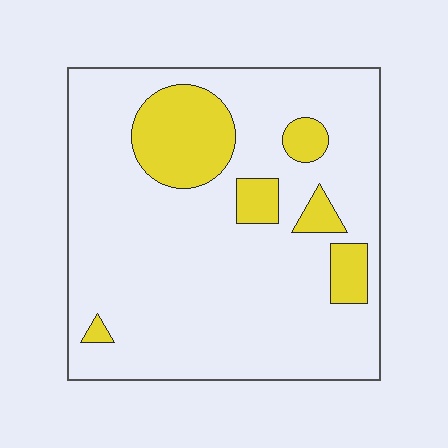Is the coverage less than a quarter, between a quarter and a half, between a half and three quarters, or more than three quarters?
Less than a quarter.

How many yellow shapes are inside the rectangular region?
6.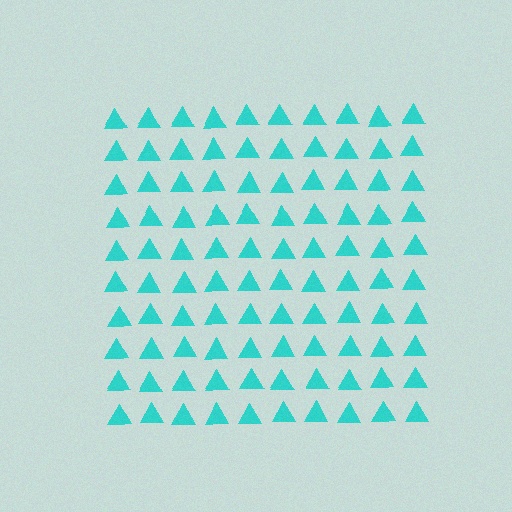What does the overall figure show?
The overall figure shows a square.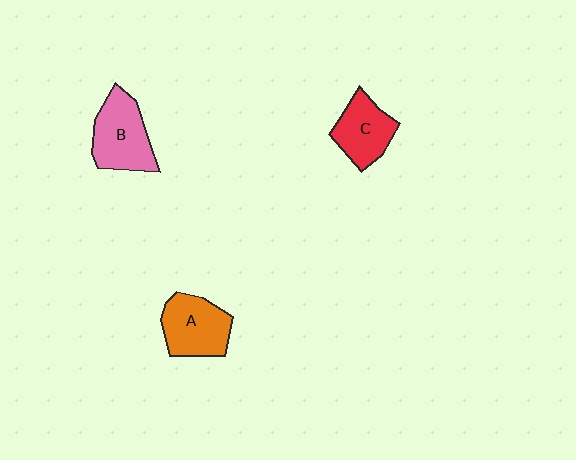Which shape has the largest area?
Shape B (pink).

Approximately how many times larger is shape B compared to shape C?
Approximately 1.2 times.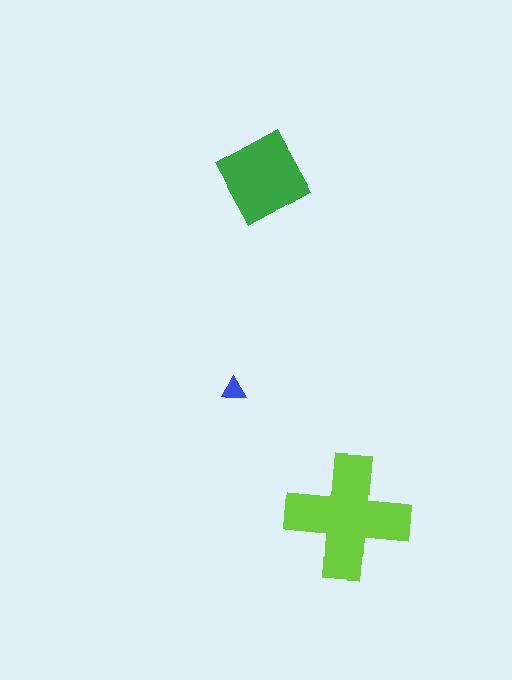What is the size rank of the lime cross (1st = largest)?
1st.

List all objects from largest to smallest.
The lime cross, the green square, the blue triangle.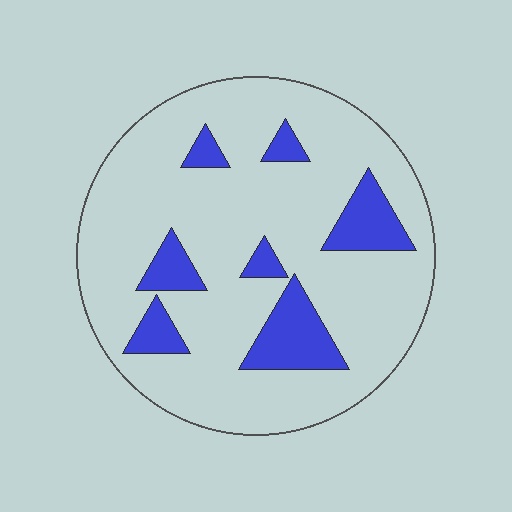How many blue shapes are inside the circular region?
7.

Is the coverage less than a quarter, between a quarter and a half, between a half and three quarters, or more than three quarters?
Less than a quarter.